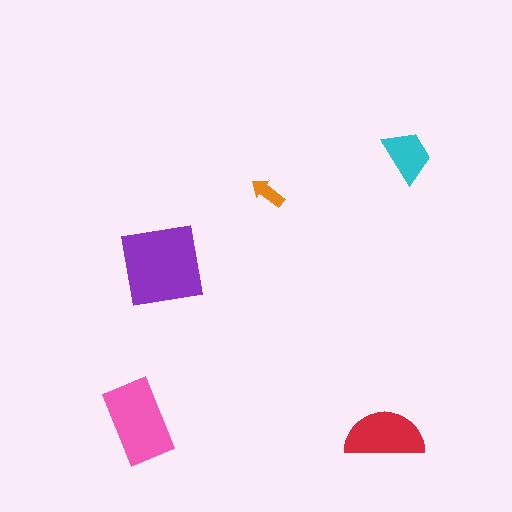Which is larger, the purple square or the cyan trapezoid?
The purple square.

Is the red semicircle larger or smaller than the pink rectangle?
Smaller.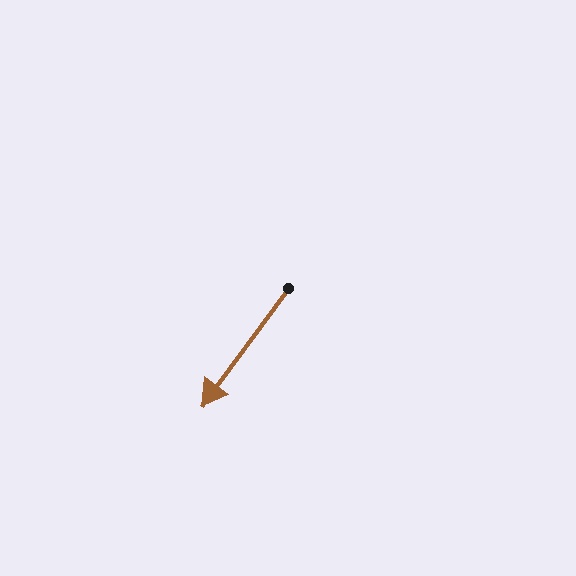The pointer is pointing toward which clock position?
Roughly 7 o'clock.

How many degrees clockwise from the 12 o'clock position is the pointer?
Approximately 216 degrees.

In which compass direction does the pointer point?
Southwest.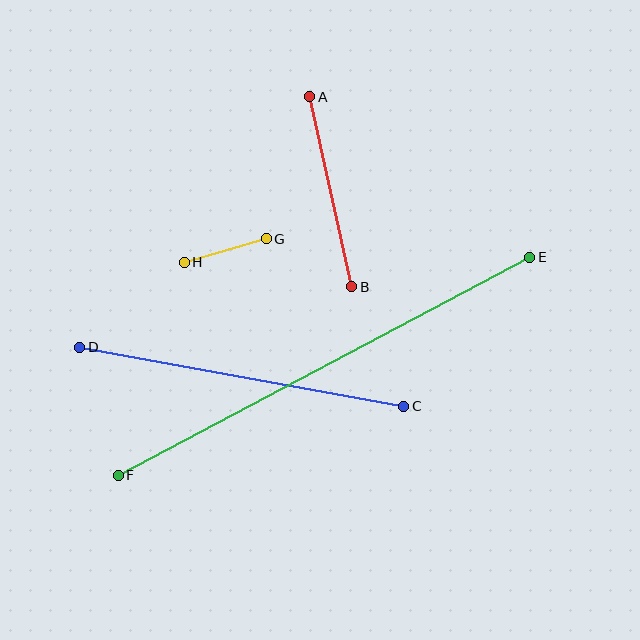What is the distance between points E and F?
The distance is approximately 466 pixels.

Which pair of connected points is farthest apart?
Points E and F are farthest apart.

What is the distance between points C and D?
The distance is approximately 329 pixels.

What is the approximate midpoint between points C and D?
The midpoint is at approximately (242, 377) pixels.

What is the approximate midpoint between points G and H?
The midpoint is at approximately (225, 250) pixels.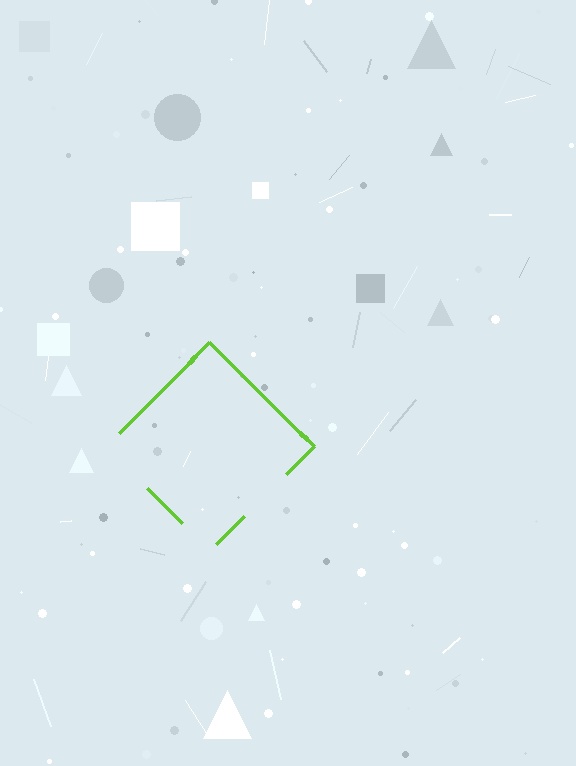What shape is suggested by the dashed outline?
The dashed outline suggests a diamond.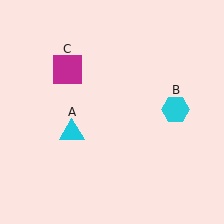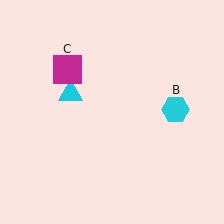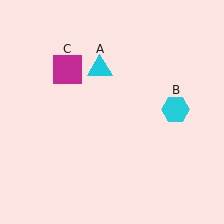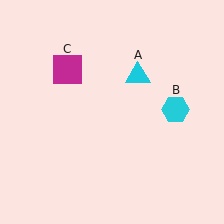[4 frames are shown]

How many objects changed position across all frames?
1 object changed position: cyan triangle (object A).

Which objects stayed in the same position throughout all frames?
Cyan hexagon (object B) and magenta square (object C) remained stationary.